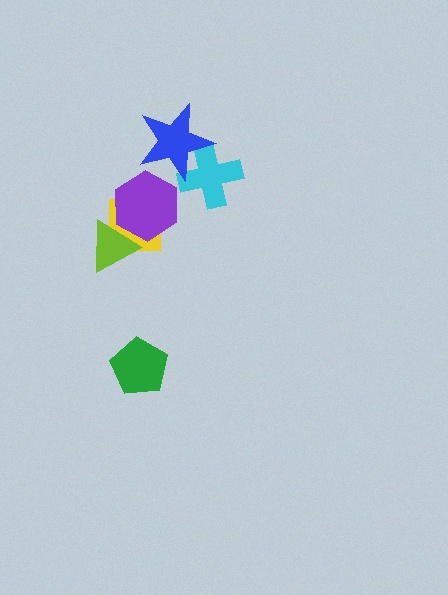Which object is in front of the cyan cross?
The blue star is in front of the cyan cross.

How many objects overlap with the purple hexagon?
2 objects overlap with the purple hexagon.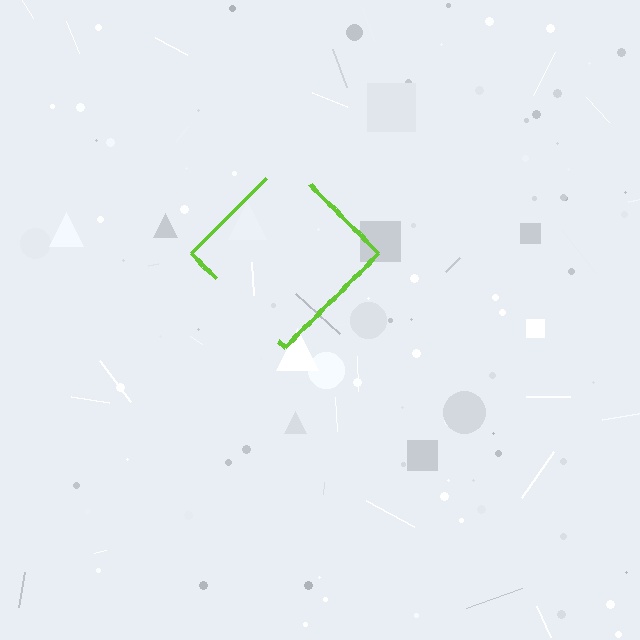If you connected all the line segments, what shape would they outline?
They would outline a diamond.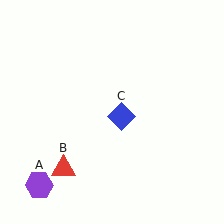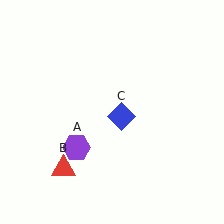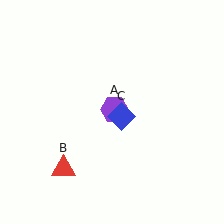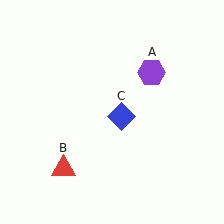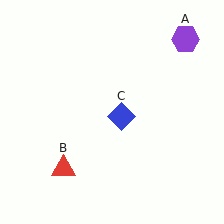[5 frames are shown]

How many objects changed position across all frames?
1 object changed position: purple hexagon (object A).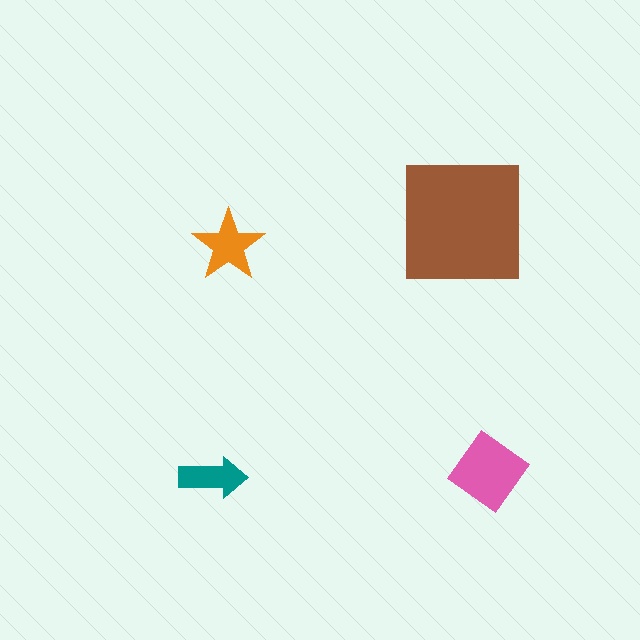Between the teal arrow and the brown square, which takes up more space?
The brown square.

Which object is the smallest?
The teal arrow.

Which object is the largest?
The brown square.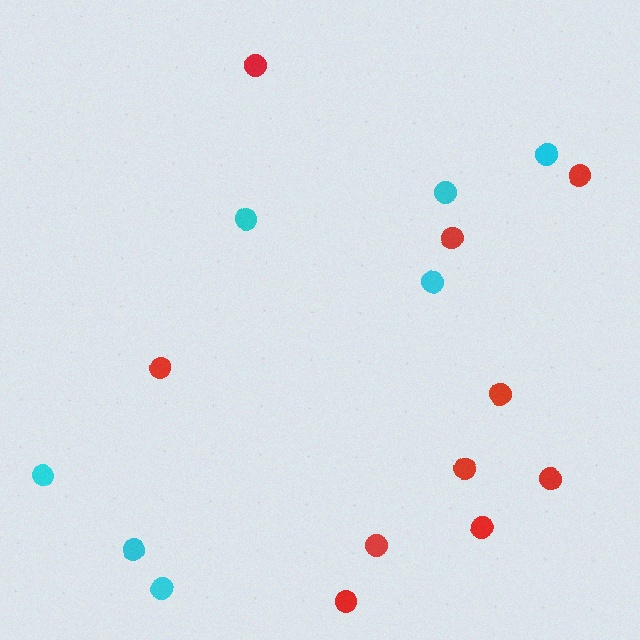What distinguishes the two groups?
There are 2 groups: one group of red circles (10) and one group of cyan circles (7).